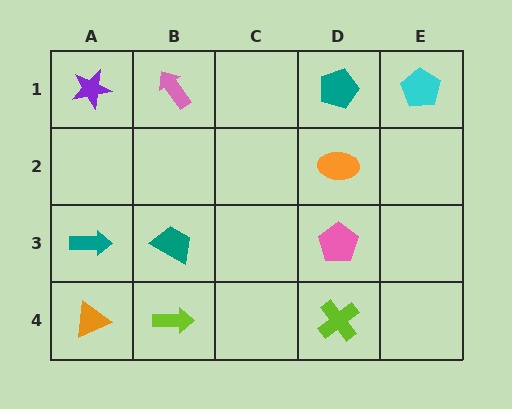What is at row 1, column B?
A pink arrow.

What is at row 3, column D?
A pink pentagon.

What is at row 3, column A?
A teal arrow.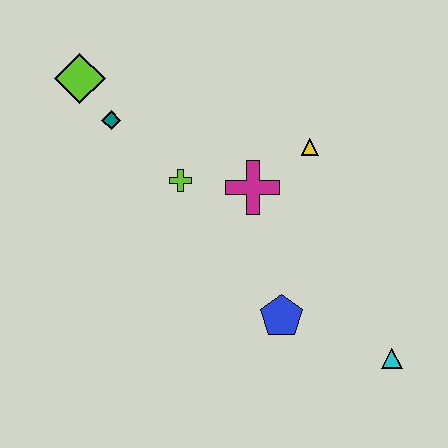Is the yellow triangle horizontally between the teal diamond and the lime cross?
No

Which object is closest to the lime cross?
The magenta cross is closest to the lime cross.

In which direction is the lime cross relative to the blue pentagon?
The lime cross is above the blue pentagon.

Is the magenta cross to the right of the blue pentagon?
No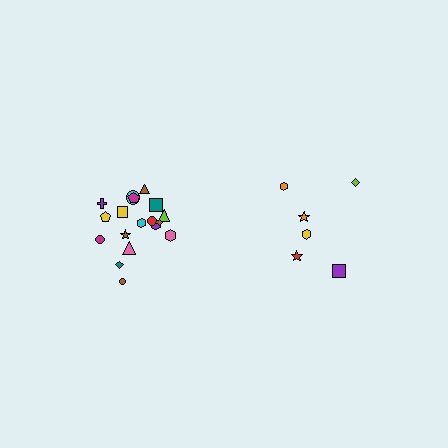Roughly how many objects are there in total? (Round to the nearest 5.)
Roughly 25 objects in total.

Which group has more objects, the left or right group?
The left group.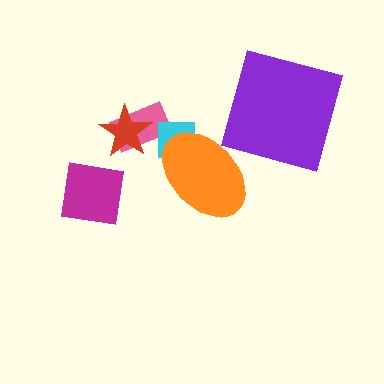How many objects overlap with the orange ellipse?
1 object overlaps with the orange ellipse.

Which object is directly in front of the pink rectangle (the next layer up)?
The cyan square is directly in front of the pink rectangle.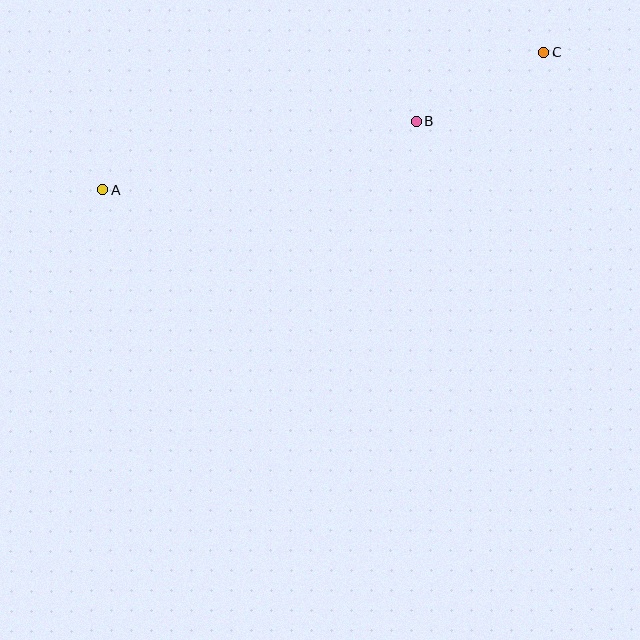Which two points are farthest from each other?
Points A and C are farthest from each other.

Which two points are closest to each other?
Points B and C are closest to each other.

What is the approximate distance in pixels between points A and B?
The distance between A and B is approximately 321 pixels.